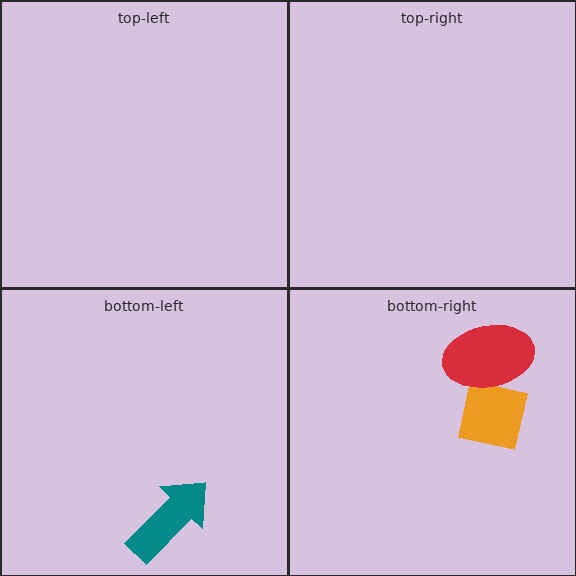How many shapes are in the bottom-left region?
1.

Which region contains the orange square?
The bottom-right region.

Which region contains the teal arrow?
The bottom-left region.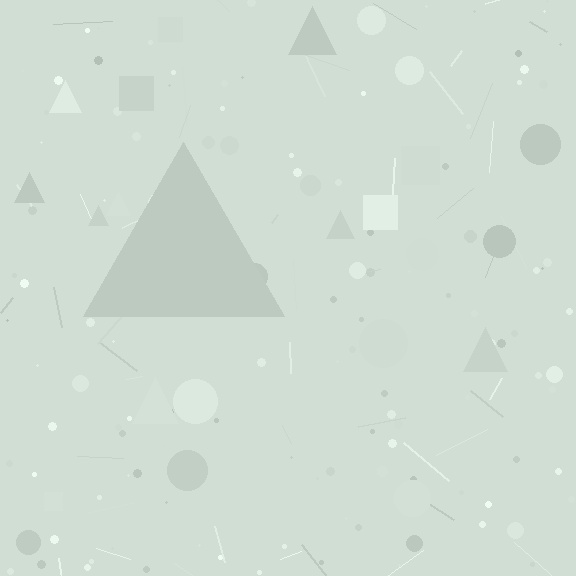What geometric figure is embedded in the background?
A triangle is embedded in the background.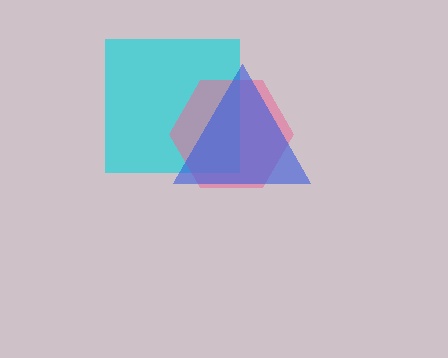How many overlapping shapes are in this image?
There are 3 overlapping shapes in the image.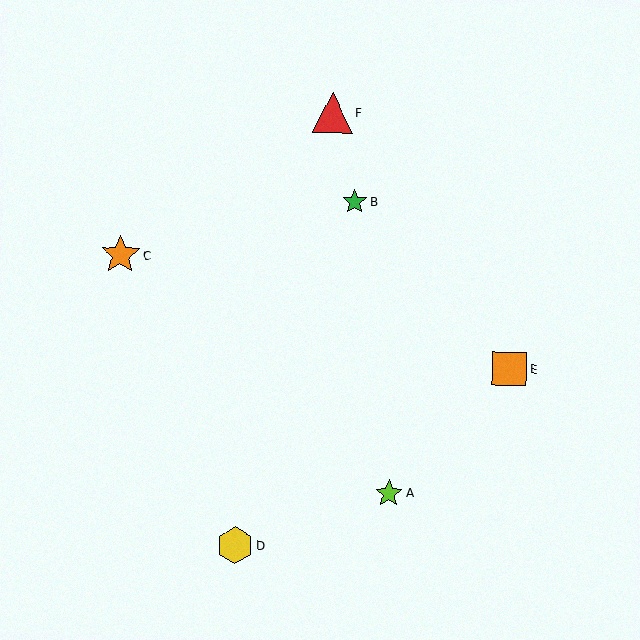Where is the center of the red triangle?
The center of the red triangle is at (333, 113).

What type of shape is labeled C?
Shape C is an orange star.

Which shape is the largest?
The red triangle (labeled F) is the largest.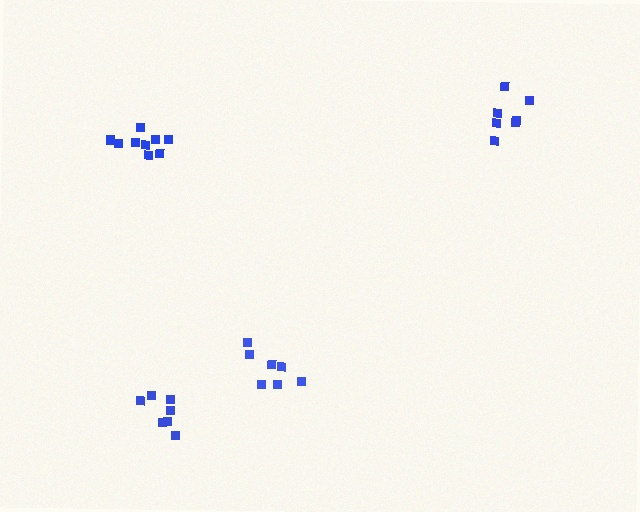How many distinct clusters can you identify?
There are 4 distinct clusters.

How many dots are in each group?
Group 1: 7 dots, Group 2: 9 dots, Group 3: 7 dots, Group 4: 7 dots (30 total).